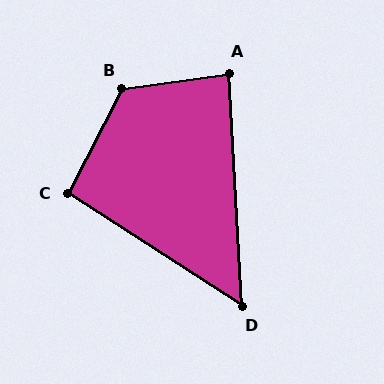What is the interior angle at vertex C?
Approximately 95 degrees (obtuse).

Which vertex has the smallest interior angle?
D, at approximately 54 degrees.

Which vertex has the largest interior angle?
B, at approximately 126 degrees.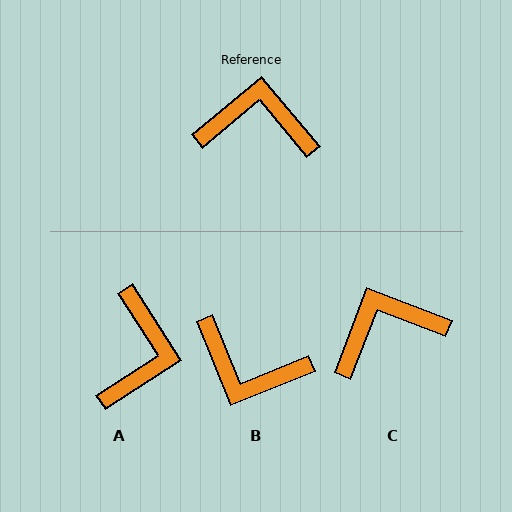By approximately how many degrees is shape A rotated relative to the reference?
Approximately 97 degrees clockwise.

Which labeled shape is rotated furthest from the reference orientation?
B, about 162 degrees away.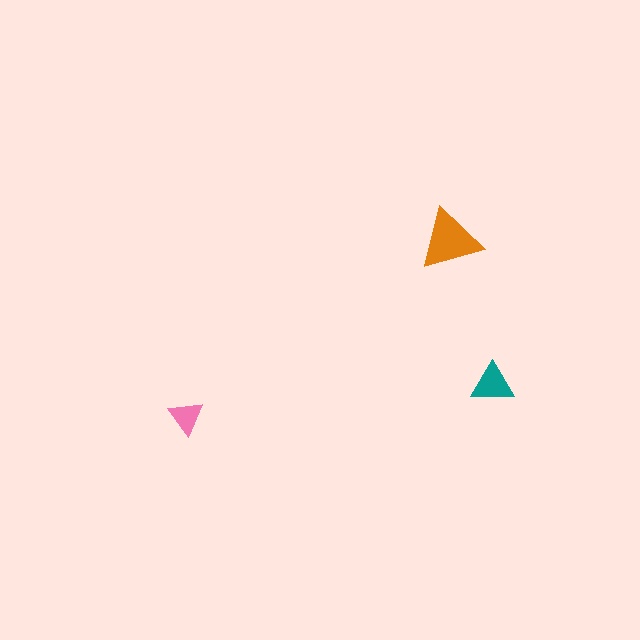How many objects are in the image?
There are 3 objects in the image.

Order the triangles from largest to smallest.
the orange one, the teal one, the pink one.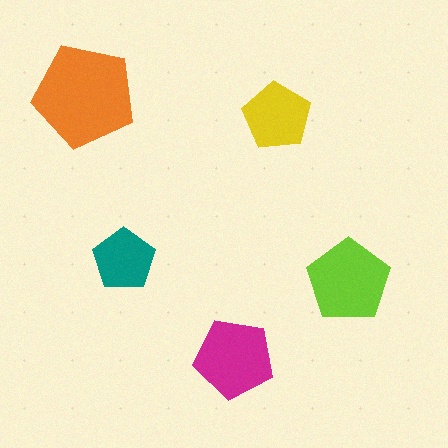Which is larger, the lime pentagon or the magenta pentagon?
The lime one.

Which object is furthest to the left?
The orange pentagon is leftmost.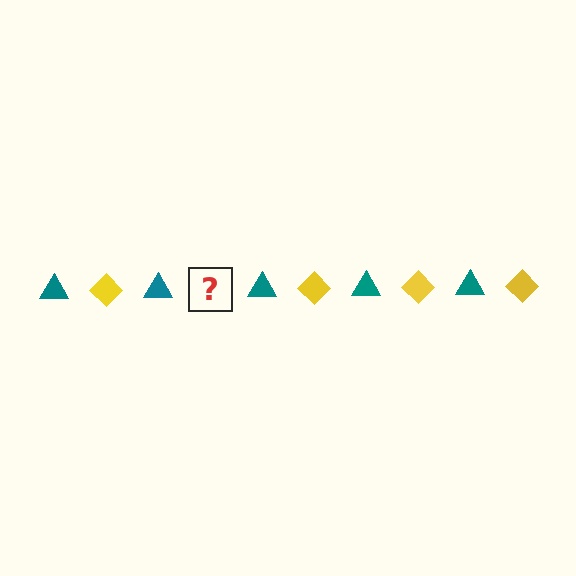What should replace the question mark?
The question mark should be replaced with a yellow diamond.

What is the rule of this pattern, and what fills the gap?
The rule is that the pattern alternates between teal triangle and yellow diamond. The gap should be filled with a yellow diamond.